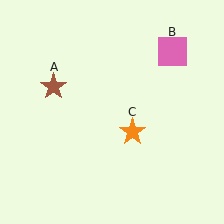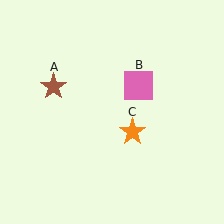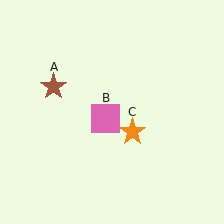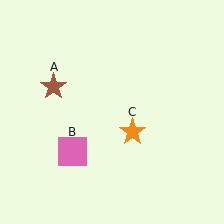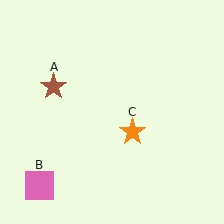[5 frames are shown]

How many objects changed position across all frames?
1 object changed position: pink square (object B).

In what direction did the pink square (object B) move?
The pink square (object B) moved down and to the left.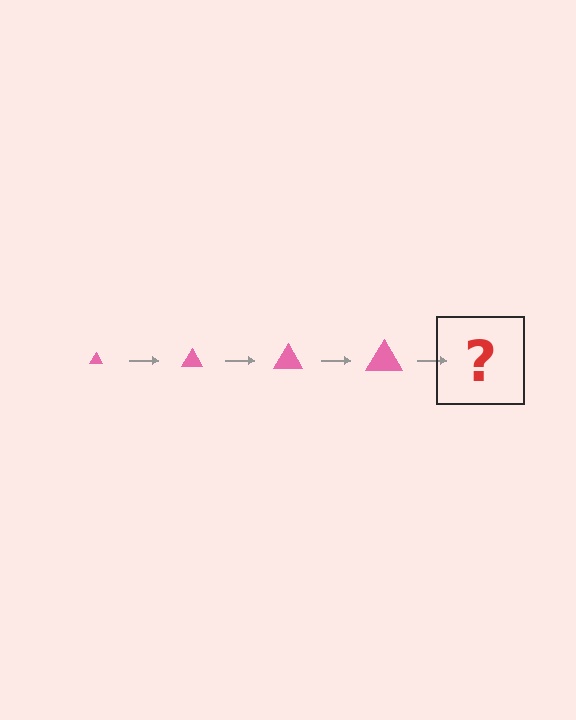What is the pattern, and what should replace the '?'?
The pattern is that the triangle gets progressively larger each step. The '?' should be a pink triangle, larger than the previous one.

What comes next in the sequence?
The next element should be a pink triangle, larger than the previous one.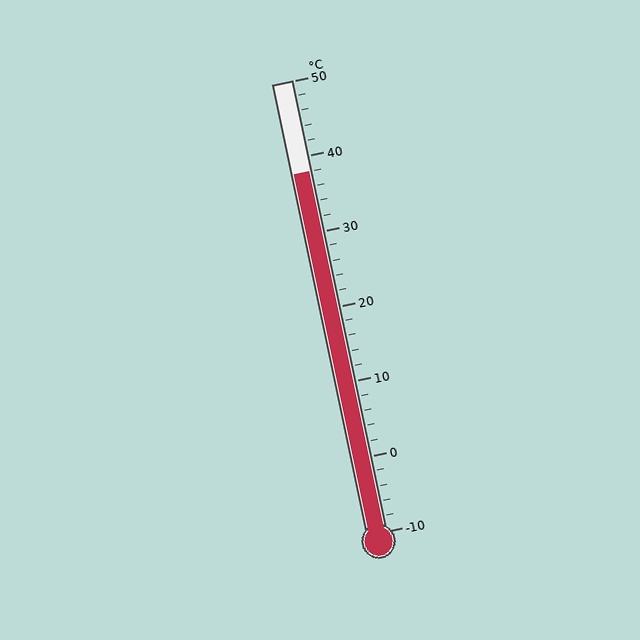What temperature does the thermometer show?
The thermometer shows approximately 38°C.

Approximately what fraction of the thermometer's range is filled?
The thermometer is filled to approximately 80% of its range.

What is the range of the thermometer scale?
The thermometer scale ranges from -10°C to 50°C.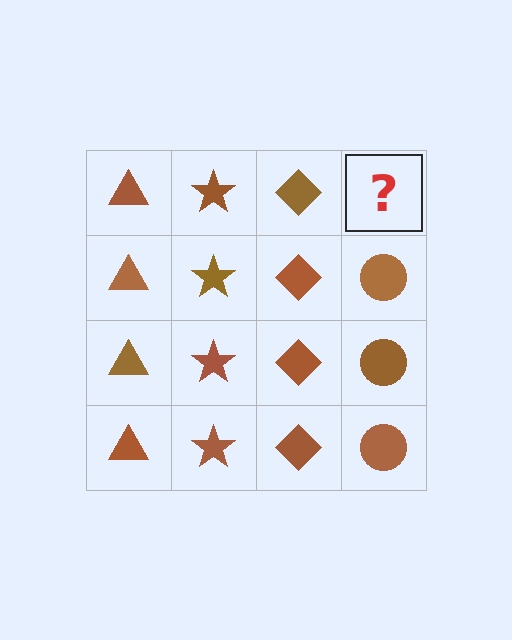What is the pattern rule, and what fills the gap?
The rule is that each column has a consistent shape. The gap should be filled with a brown circle.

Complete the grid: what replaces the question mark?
The question mark should be replaced with a brown circle.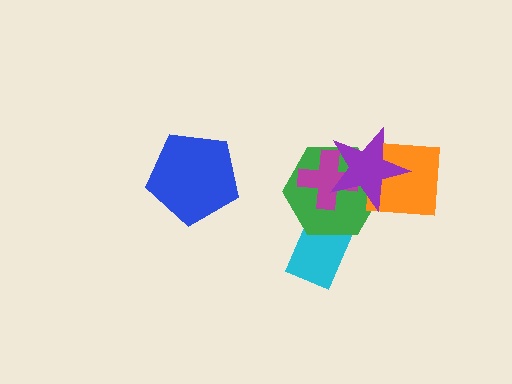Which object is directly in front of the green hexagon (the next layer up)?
The orange square is directly in front of the green hexagon.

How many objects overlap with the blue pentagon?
0 objects overlap with the blue pentagon.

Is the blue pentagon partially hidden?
No, no other shape covers it.